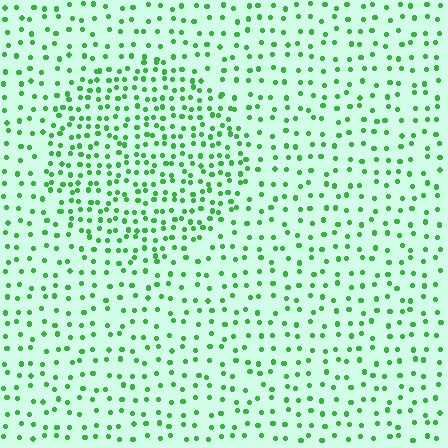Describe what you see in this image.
The image contains small green elements arranged at two different densities. A circle-shaped region is visible where the elements are more densely packed than the surrounding area.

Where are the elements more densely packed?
The elements are more densely packed inside the circle boundary.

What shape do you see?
I see a circle.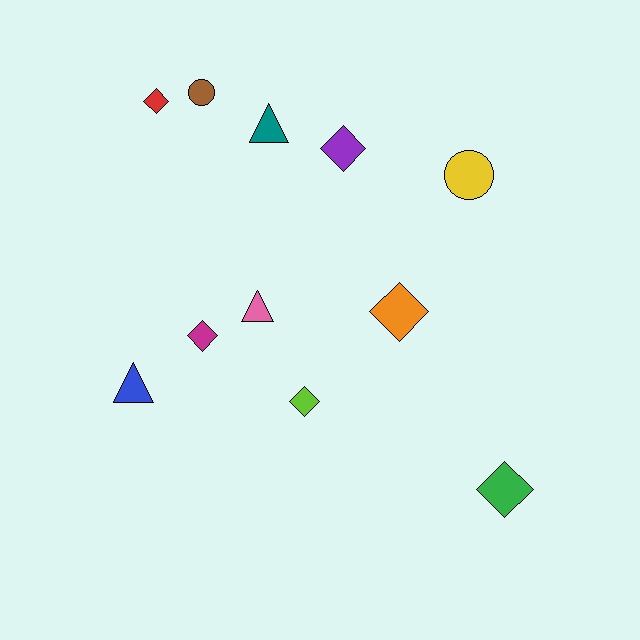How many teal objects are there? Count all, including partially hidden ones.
There is 1 teal object.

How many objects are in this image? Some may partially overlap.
There are 11 objects.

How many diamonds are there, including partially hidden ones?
There are 6 diamonds.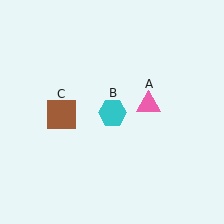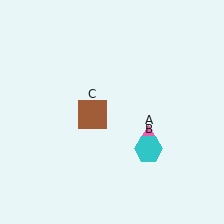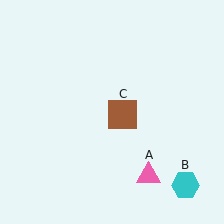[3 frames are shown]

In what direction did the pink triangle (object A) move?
The pink triangle (object A) moved down.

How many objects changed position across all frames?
3 objects changed position: pink triangle (object A), cyan hexagon (object B), brown square (object C).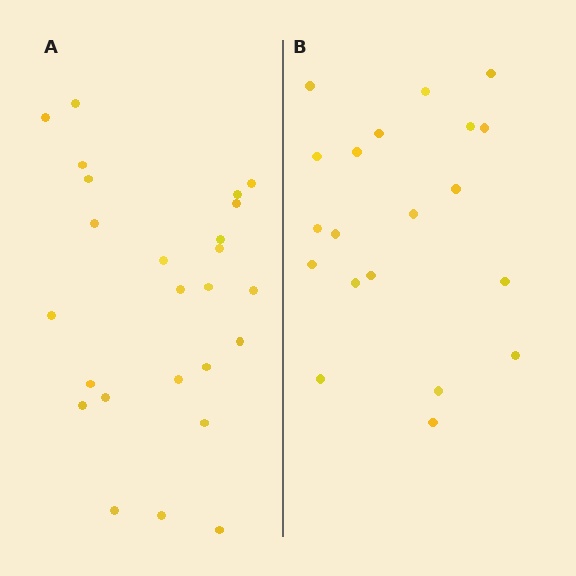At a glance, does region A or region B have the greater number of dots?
Region A (the left region) has more dots.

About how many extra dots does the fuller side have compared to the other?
Region A has about 5 more dots than region B.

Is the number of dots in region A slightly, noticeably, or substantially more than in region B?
Region A has noticeably more, but not dramatically so. The ratio is roughly 1.2 to 1.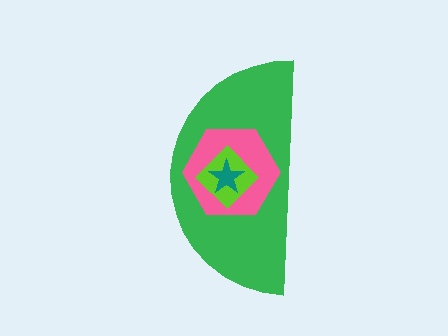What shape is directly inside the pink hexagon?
The lime diamond.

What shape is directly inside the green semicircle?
The pink hexagon.